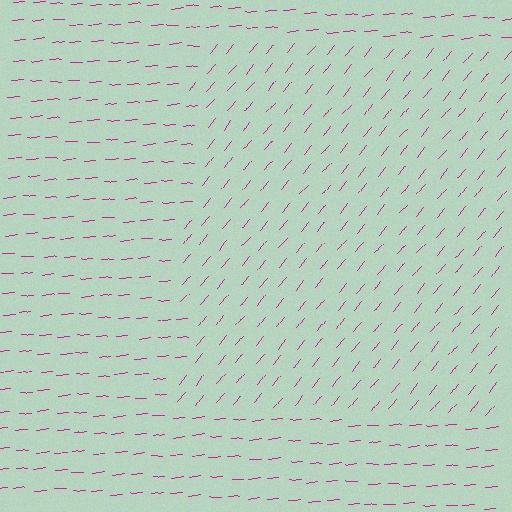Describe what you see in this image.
The image is filled with small magenta line segments. A rectangle region in the image has lines oriented differently from the surrounding lines, creating a visible texture boundary.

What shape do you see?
I see a rectangle.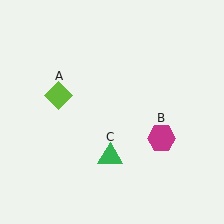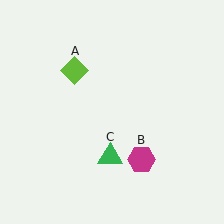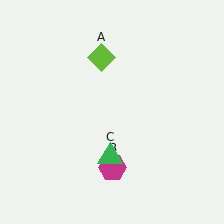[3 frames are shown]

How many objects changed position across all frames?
2 objects changed position: lime diamond (object A), magenta hexagon (object B).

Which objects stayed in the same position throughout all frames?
Green triangle (object C) remained stationary.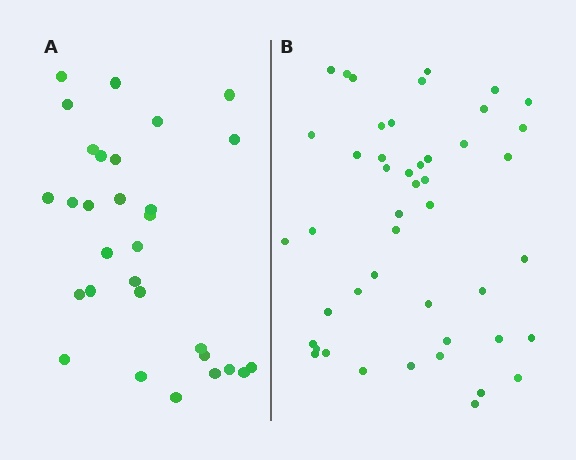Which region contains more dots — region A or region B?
Region B (the right region) has more dots.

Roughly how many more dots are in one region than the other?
Region B has approximately 15 more dots than region A.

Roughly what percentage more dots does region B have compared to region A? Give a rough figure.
About 55% more.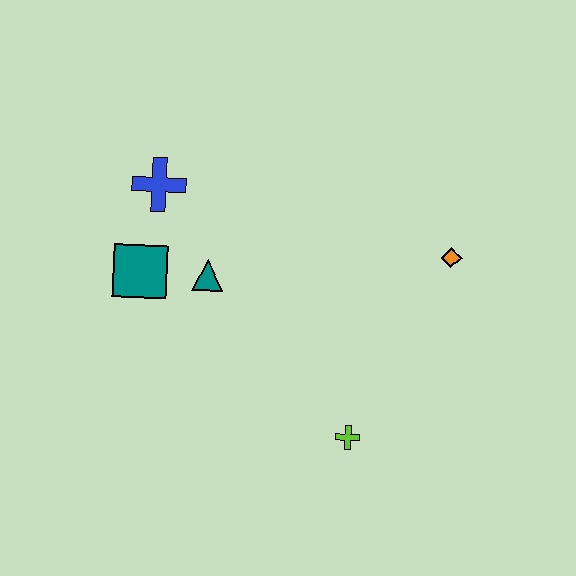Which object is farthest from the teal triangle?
The orange diamond is farthest from the teal triangle.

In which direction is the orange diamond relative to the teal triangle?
The orange diamond is to the right of the teal triangle.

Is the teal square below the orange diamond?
Yes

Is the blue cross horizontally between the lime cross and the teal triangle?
No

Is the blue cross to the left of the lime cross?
Yes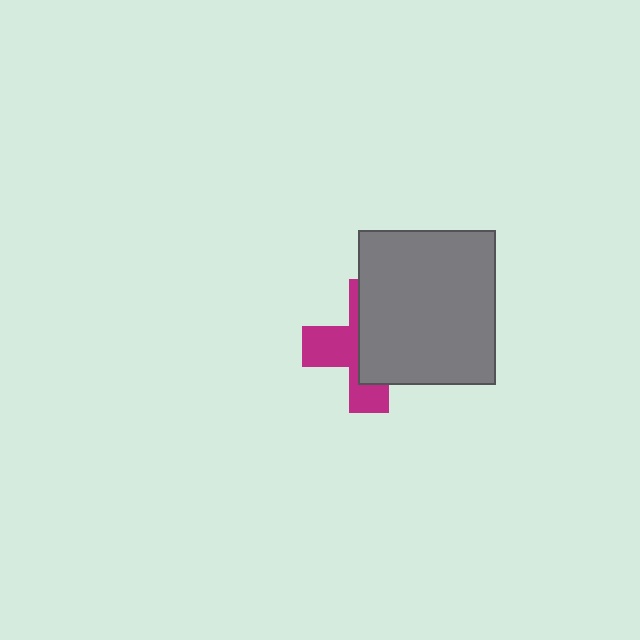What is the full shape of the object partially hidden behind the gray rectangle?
The partially hidden object is a magenta cross.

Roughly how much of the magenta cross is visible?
A small part of it is visible (roughly 43%).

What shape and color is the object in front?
The object in front is a gray rectangle.